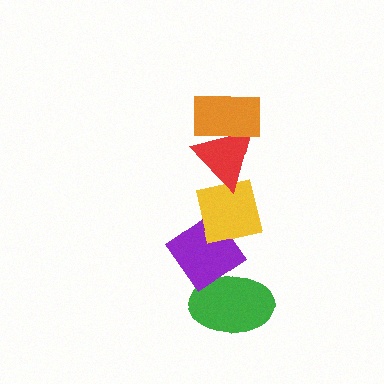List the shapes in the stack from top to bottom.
From top to bottom: the orange rectangle, the red triangle, the yellow square, the purple diamond, the green ellipse.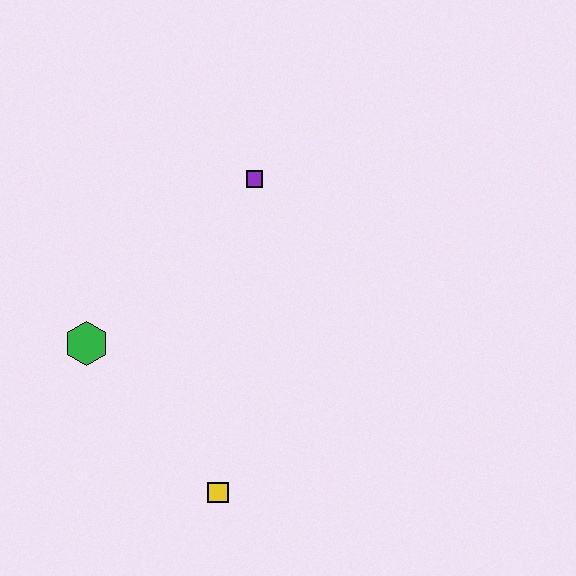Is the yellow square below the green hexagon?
Yes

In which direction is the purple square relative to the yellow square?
The purple square is above the yellow square.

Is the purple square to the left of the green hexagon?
No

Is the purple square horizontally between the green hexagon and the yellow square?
No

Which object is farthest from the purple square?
The yellow square is farthest from the purple square.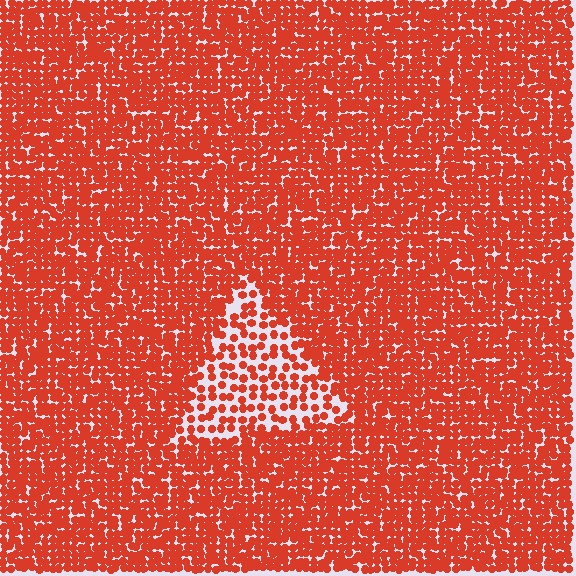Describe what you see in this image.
The image contains small red elements arranged at two different densities. A triangle-shaped region is visible where the elements are less densely packed than the surrounding area.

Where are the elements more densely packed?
The elements are more densely packed outside the triangle boundary.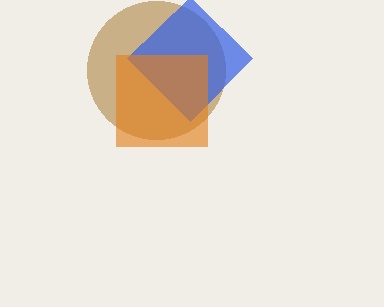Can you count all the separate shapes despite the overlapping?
Yes, there are 3 separate shapes.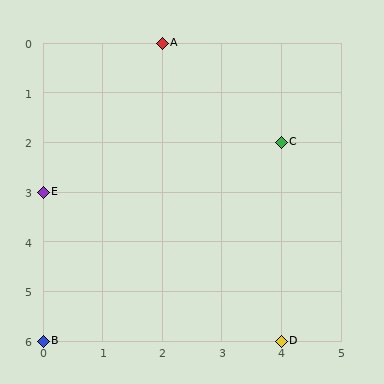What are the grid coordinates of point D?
Point D is at grid coordinates (4, 6).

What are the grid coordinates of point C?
Point C is at grid coordinates (4, 2).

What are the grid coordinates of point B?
Point B is at grid coordinates (0, 6).